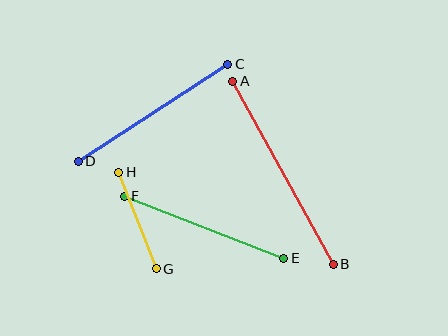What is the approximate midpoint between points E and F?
The midpoint is at approximately (204, 227) pixels.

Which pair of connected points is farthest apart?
Points A and B are farthest apart.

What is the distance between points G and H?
The distance is approximately 103 pixels.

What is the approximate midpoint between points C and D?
The midpoint is at approximately (153, 113) pixels.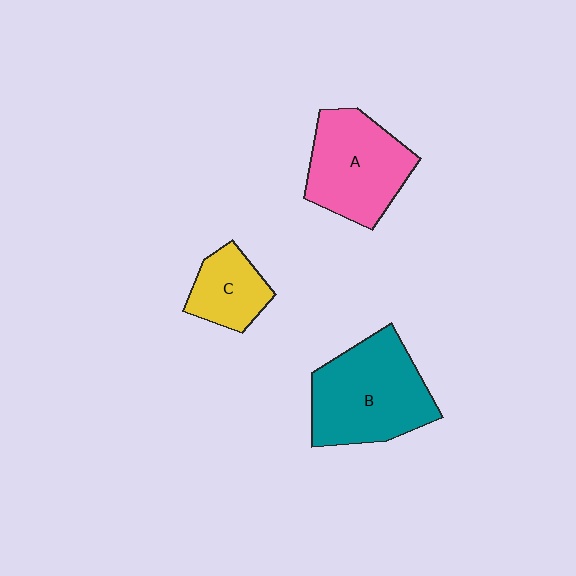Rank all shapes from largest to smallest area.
From largest to smallest: B (teal), A (pink), C (yellow).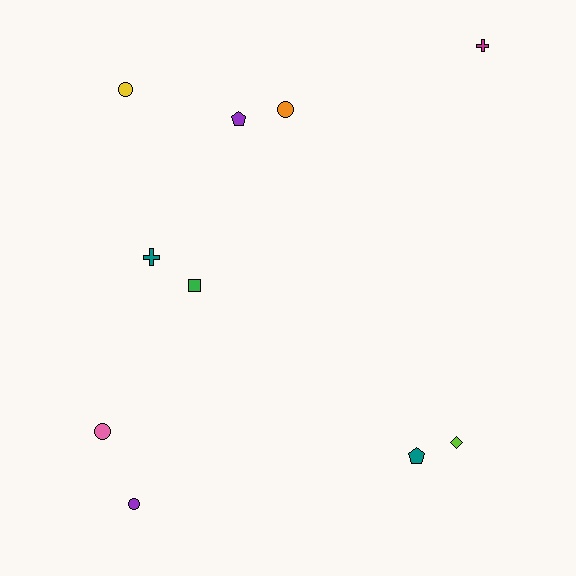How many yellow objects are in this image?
There is 1 yellow object.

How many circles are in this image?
There are 4 circles.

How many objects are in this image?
There are 10 objects.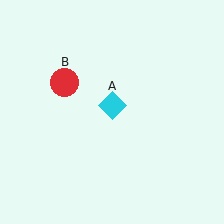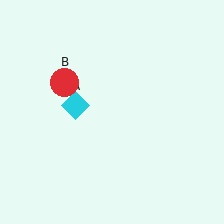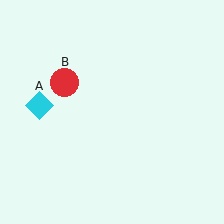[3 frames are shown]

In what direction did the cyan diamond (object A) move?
The cyan diamond (object A) moved left.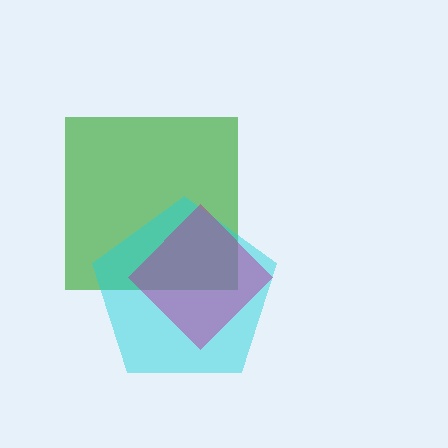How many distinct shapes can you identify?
There are 3 distinct shapes: a green square, a cyan pentagon, a magenta diamond.